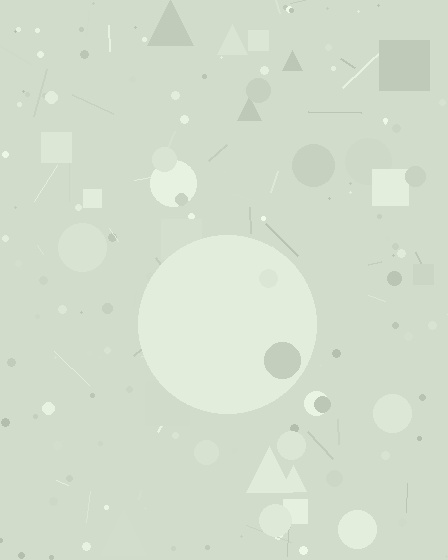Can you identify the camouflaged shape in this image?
The camouflaged shape is a circle.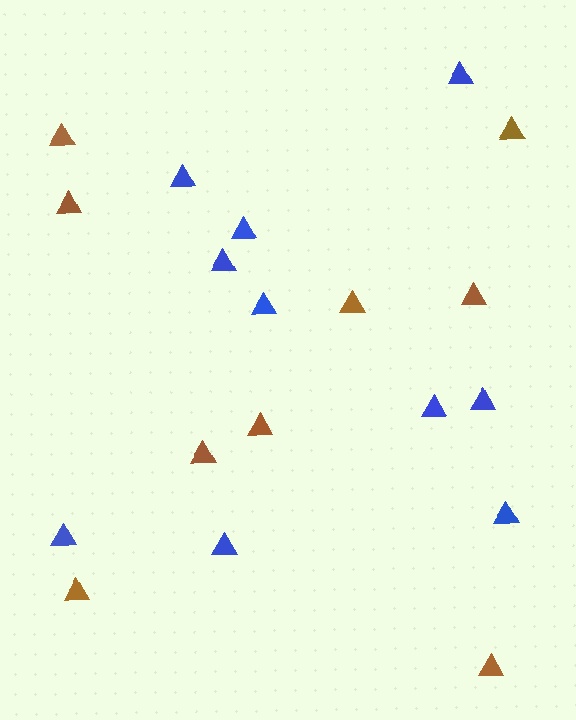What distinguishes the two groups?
There are 2 groups: one group of blue triangles (10) and one group of brown triangles (9).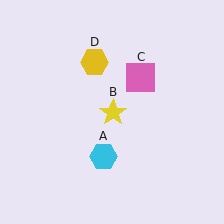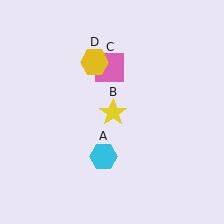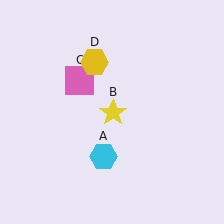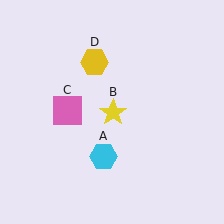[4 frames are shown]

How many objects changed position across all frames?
1 object changed position: pink square (object C).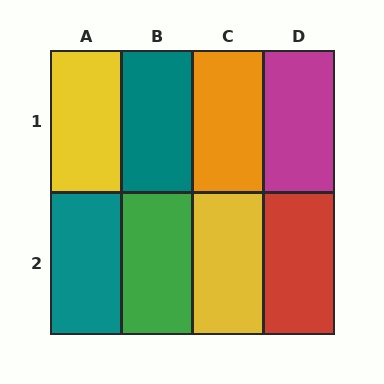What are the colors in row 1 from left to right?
Yellow, teal, orange, magenta.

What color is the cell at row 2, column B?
Green.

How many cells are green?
1 cell is green.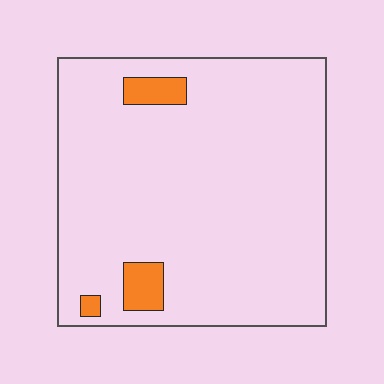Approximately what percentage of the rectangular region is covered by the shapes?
Approximately 5%.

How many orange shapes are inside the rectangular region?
3.